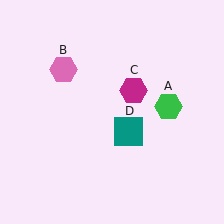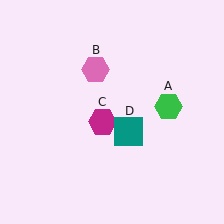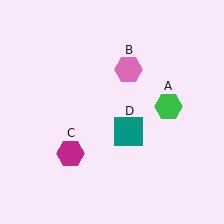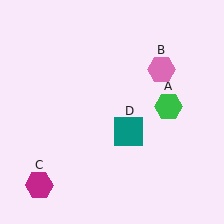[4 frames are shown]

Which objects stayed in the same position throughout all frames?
Green hexagon (object A) and teal square (object D) remained stationary.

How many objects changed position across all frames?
2 objects changed position: pink hexagon (object B), magenta hexagon (object C).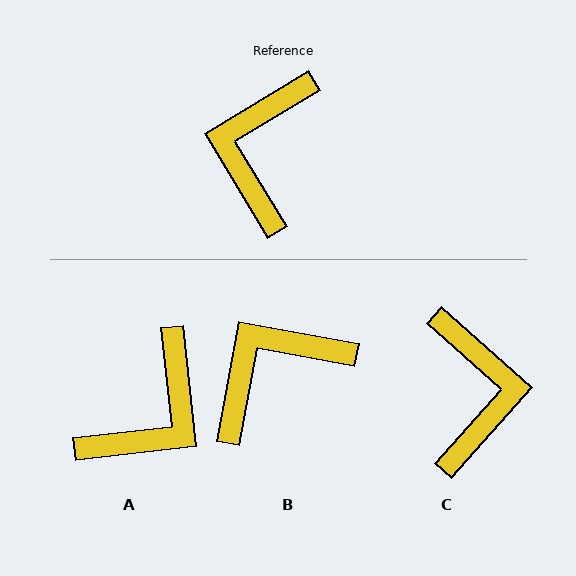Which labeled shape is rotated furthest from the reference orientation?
C, about 163 degrees away.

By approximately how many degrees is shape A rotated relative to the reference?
Approximately 155 degrees counter-clockwise.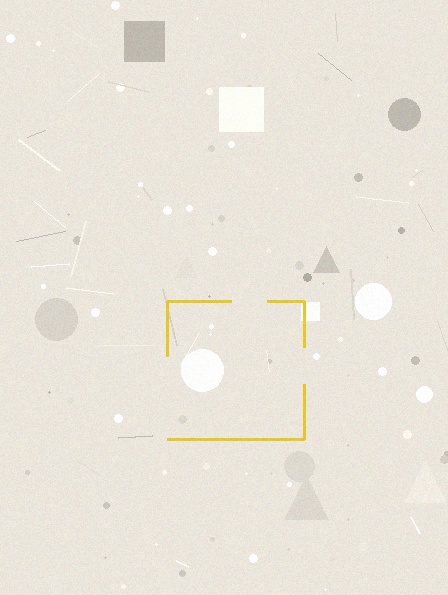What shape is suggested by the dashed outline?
The dashed outline suggests a square.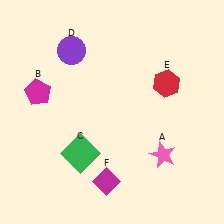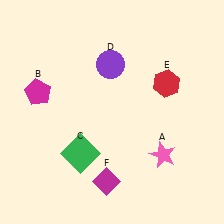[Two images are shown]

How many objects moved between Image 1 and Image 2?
1 object moved between the two images.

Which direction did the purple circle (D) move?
The purple circle (D) moved right.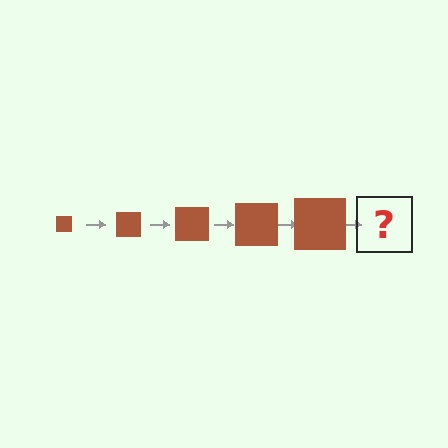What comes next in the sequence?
The next element should be a brown square, larger than the previous one.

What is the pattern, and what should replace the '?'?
The pattern is that the square gets progressively larger each step. The '?' should be a brown square, larger than the previous one.